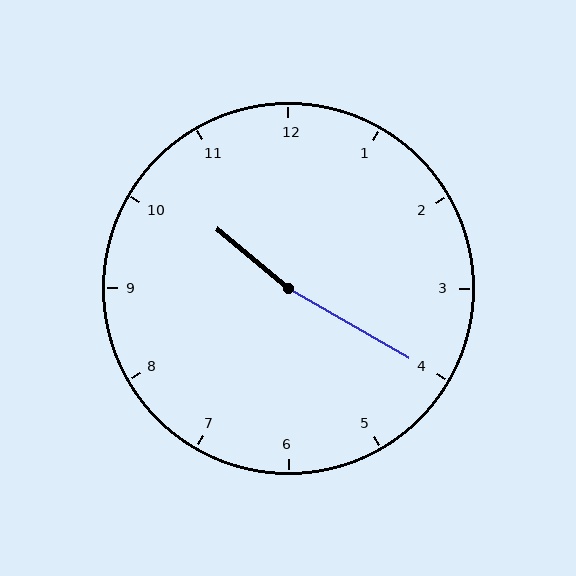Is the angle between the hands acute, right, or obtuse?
It is obtuse.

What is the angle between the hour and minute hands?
Approximately 170 degrees.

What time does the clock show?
10:20.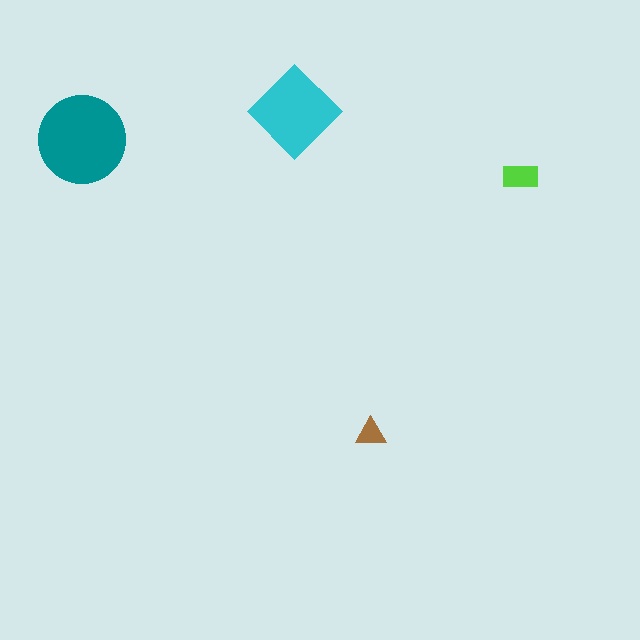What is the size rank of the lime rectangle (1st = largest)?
3rd.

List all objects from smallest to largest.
The brown triangle, the lime rectangle, the cyan diamond, the teal circle.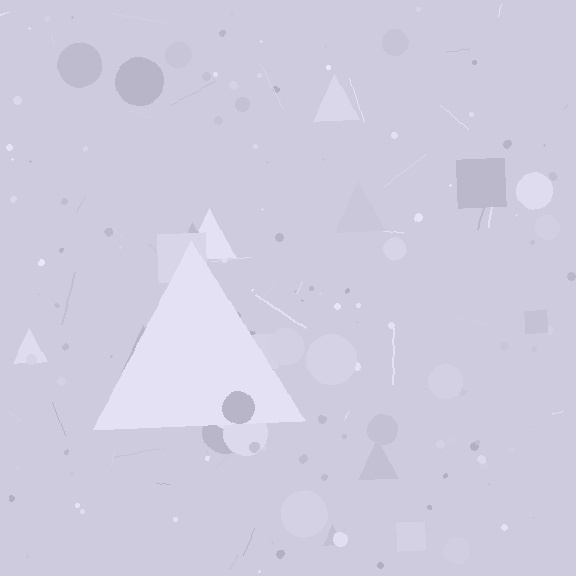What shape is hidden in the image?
A triangle is hidden in the image.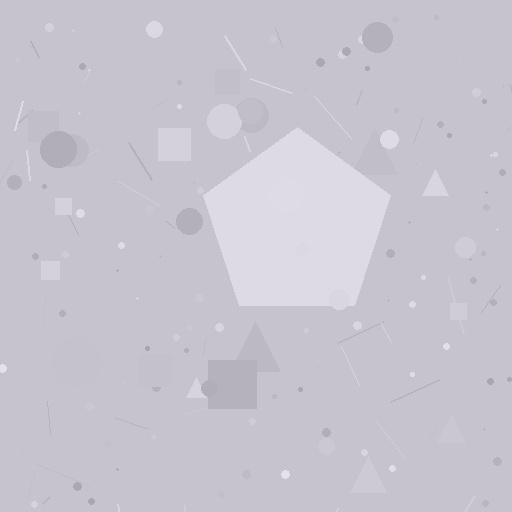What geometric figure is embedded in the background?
A pentagon is embedded in the background.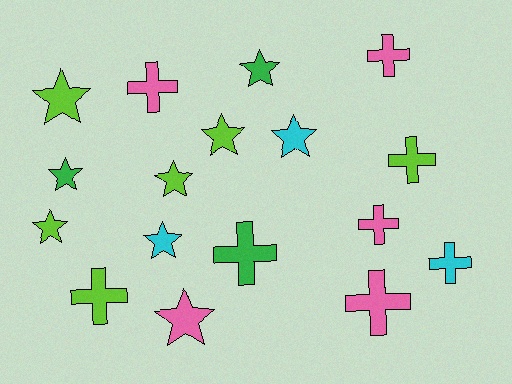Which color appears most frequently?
Lime, with 6 objects.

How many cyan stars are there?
There are 2 cyan stars.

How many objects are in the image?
There are 17 objects.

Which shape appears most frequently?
Star, with 9 objects.